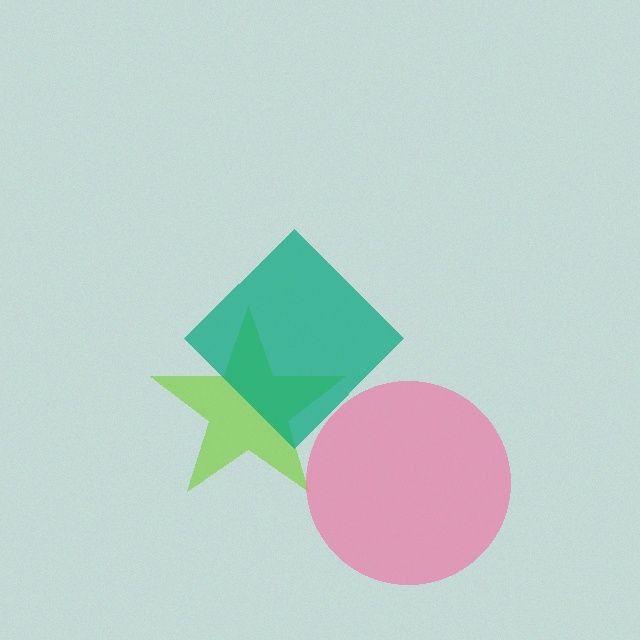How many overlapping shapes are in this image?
There are 3 overlapping shapes in the image.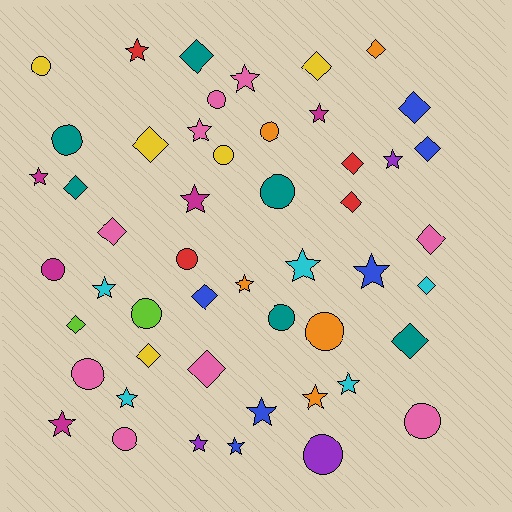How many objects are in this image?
There are 50 objects.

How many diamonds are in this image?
There are 17 diamonds.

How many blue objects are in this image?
There are 6 blue objects.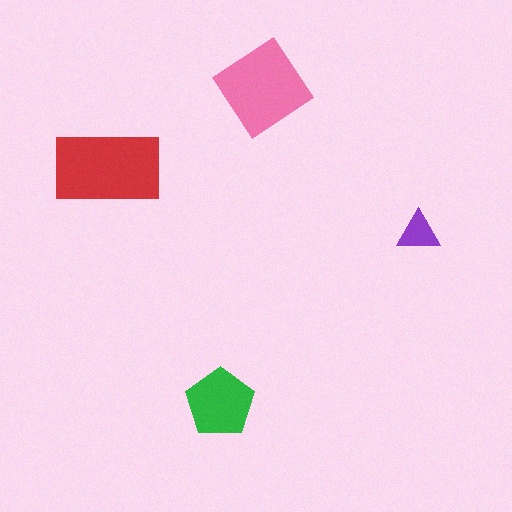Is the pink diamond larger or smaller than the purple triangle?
Larger.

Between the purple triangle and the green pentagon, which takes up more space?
The green pentagon.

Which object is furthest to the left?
The red rectangle is leftmost.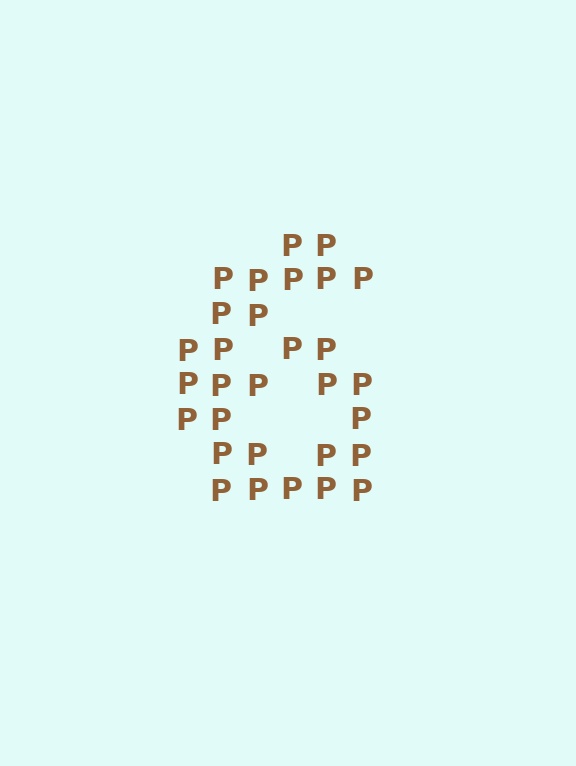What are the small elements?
The small elements are letter P's.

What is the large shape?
The large shape is the digit 6.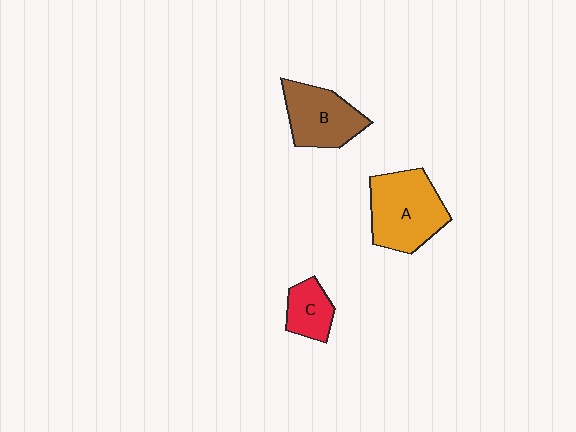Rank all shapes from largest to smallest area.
From largest to smallest: A (orange), B (brown), C (red).